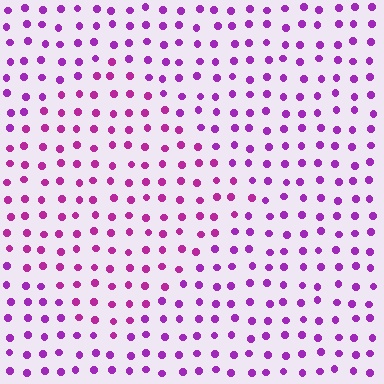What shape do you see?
I see a diamond.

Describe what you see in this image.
The image is filled with small purple elements in a uniform arrangement. A diamond-shaped region is visible where the elements are tinted to a slightly different hue, forming a subtle color boundary.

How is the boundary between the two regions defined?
The boundary is defined purely by a slight shift in hue (about 22 degrees). Spacing, size, and orientation are identical on both sides.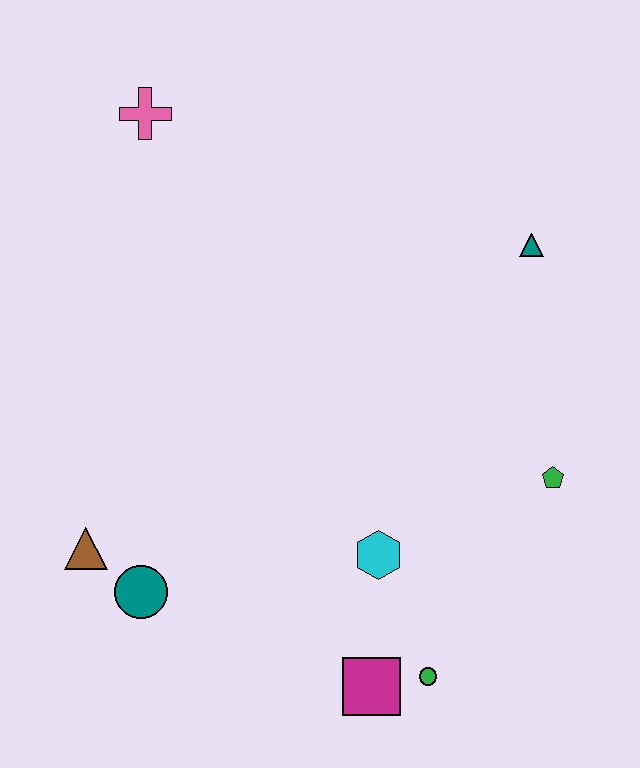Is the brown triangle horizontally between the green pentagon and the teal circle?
No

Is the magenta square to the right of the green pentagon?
No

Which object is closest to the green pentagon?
The cyan hexagon is closest to the green pentagon.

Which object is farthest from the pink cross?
The green circle is farthest from the pink cross.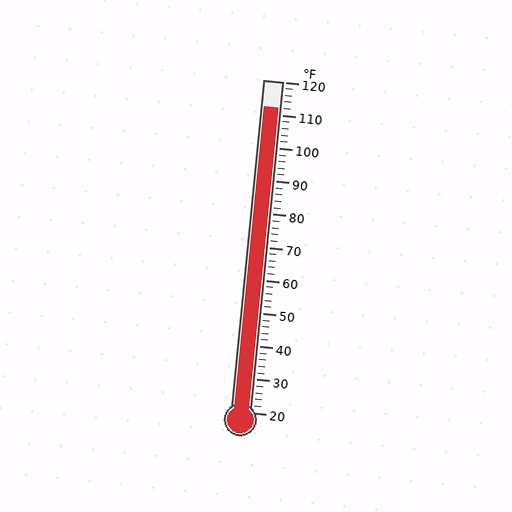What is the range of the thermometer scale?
The thermometer scale ranges from 20°F to 120°F.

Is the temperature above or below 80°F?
The temperature is above 80°F.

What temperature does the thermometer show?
The thermometer shows approximately 112°F.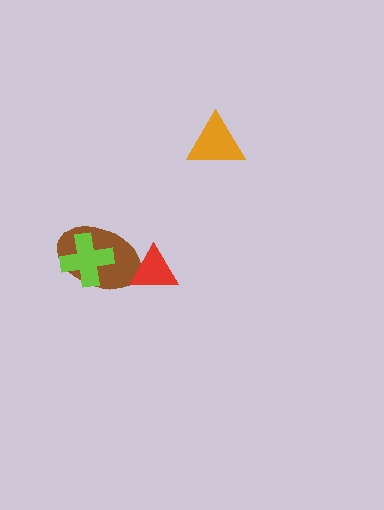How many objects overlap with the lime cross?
1 object overlaps with the lime cross.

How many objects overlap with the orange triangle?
0 objects overlap with the orange triangle.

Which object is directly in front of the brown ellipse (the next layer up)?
The red triangle is directly in front of the brown ellipse.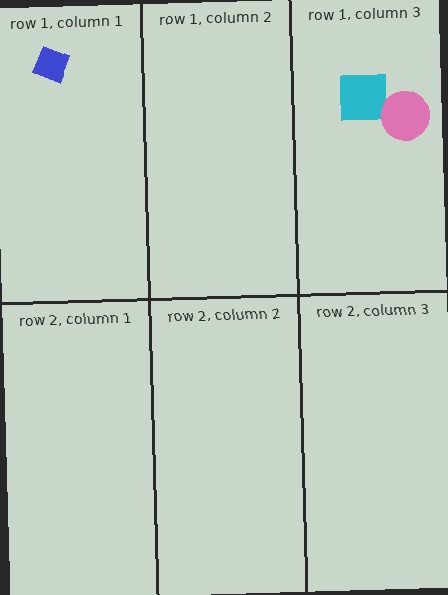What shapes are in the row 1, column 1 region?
The blue diamond.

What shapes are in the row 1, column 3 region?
The cyan square, the pink circle.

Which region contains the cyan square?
The row 1, column 3 region.